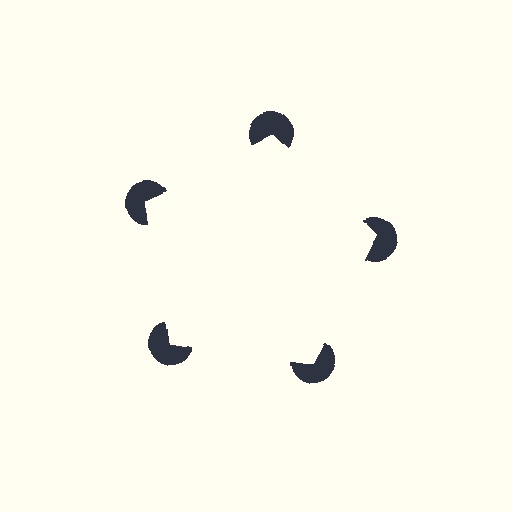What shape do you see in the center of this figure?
An illusory pentagon — its edges are inferred from the aligned wedge cuts in the pac-man discs, not physically drawn.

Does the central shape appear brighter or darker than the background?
It typically appears slightly brighter than the background, even though no actual brightness change is drawn.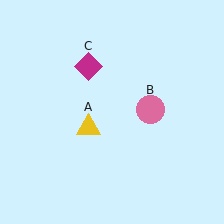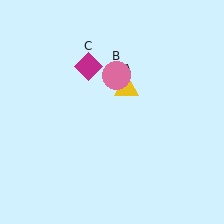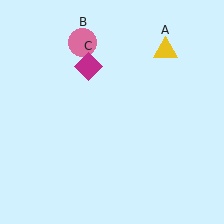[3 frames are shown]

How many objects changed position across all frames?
2 objects changed position: yellow triangle (object A), pink circle (object B).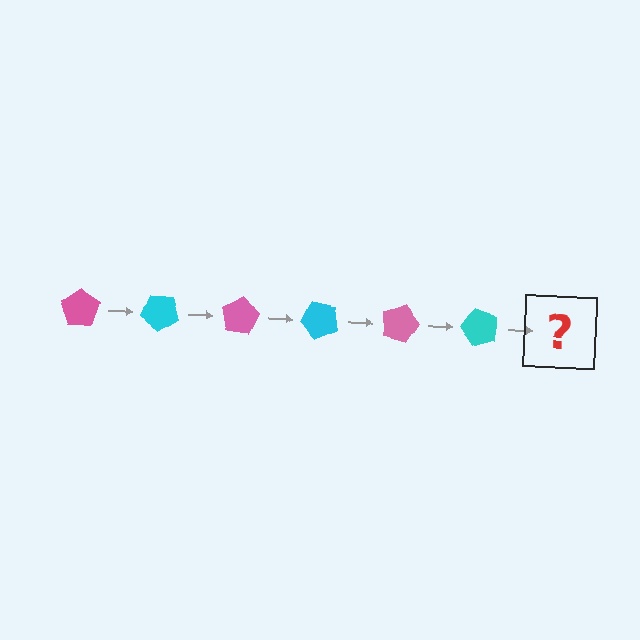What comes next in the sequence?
The next element should be a pink pentagon, rotated 240 degrees from the start.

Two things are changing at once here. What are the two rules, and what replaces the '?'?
The two rules are that it rotates 40 degrees each step and the color cycles through pink and cyan. The '?' should be a pink pentagon, rotated 240 degrees from the start.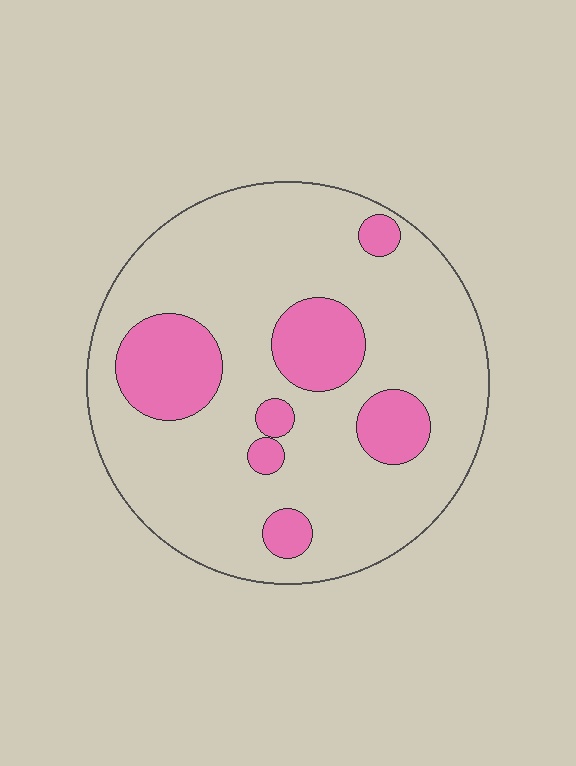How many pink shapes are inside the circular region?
7.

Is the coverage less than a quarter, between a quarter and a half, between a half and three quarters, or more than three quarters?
Less than a quarter.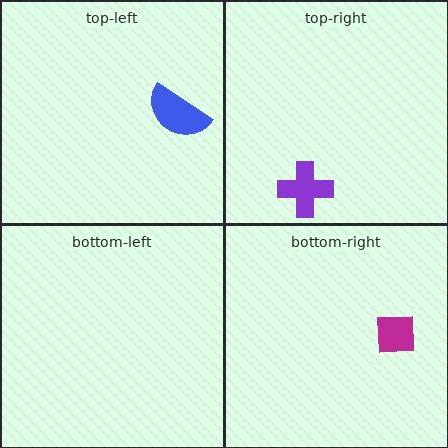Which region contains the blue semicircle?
The top-left region.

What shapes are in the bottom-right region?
The magenta square.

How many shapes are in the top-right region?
1.